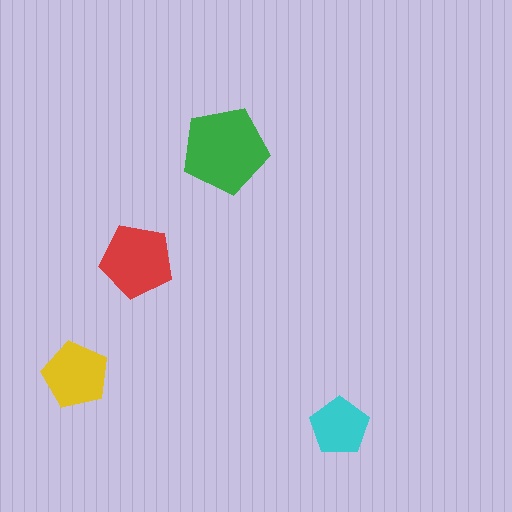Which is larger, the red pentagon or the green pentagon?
The green one.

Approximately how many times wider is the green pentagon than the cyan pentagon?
About 1.5 times wider.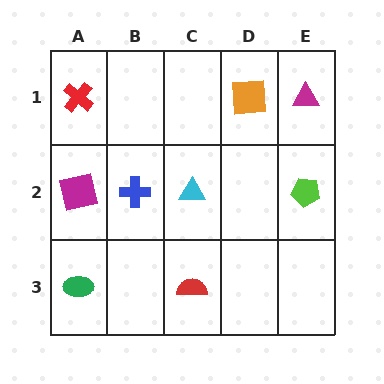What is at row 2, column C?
A cyan triangle.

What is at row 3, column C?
A red semicircle.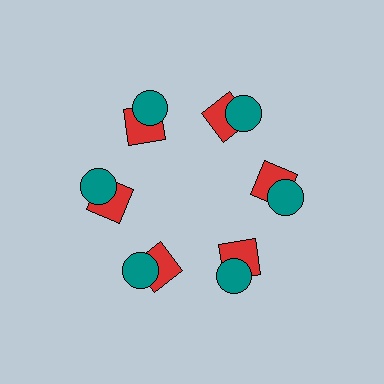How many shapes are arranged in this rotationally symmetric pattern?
There are 12 shapes, arranged in 6 groups of 2.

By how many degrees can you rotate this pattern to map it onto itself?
The pattern maps onto itself every 60 degrees of rotation.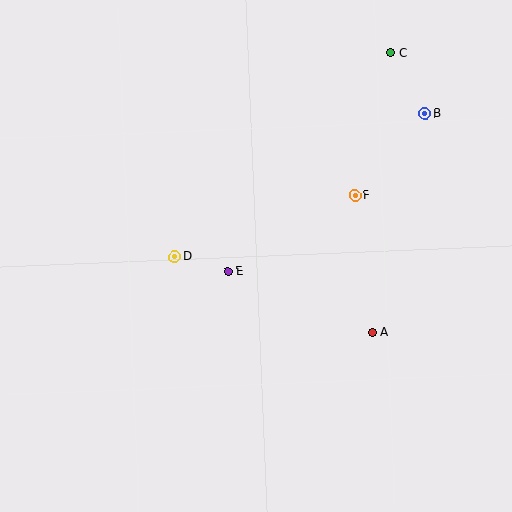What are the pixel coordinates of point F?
Point F is at (355, 196).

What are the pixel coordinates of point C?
Point C is at (391, 53).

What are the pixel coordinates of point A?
Point A is at (373, 333).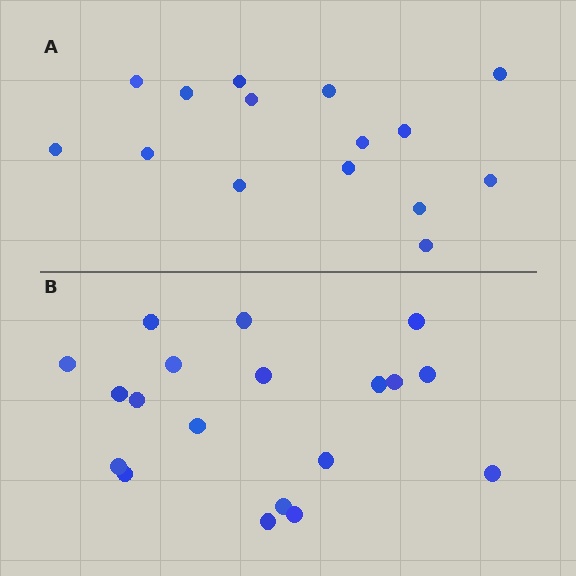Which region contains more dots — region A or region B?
Region B (the bottom region) has more dots.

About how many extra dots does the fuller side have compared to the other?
Region B has about 4 more dots than region A.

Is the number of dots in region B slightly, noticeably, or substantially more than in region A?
Region B has noticeably more, but not dramatically so. The ratio is roughly 1.3 to 1.